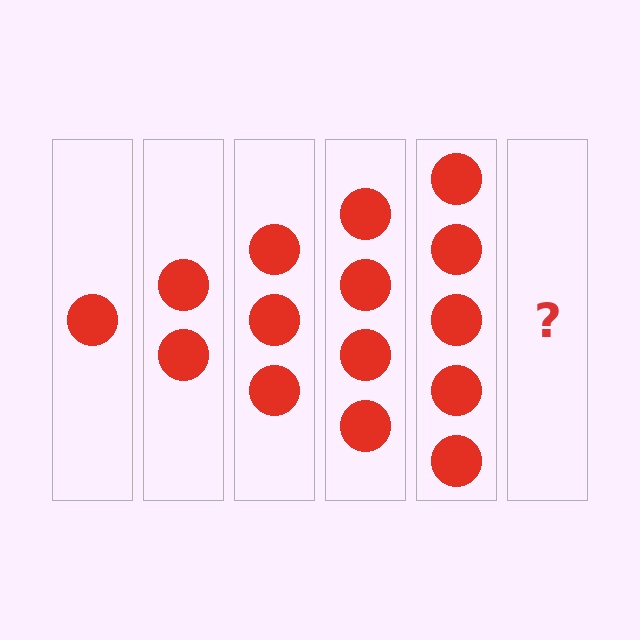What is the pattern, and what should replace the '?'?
The pattern is that each step adds one more circle. The '?' should be 6 circles.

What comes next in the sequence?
The next element should be 6 circles.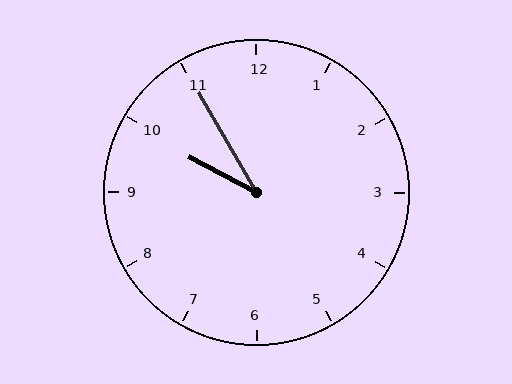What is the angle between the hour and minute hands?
Approximately 32 degrees.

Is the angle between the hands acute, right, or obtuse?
It is acute.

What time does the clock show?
9:55.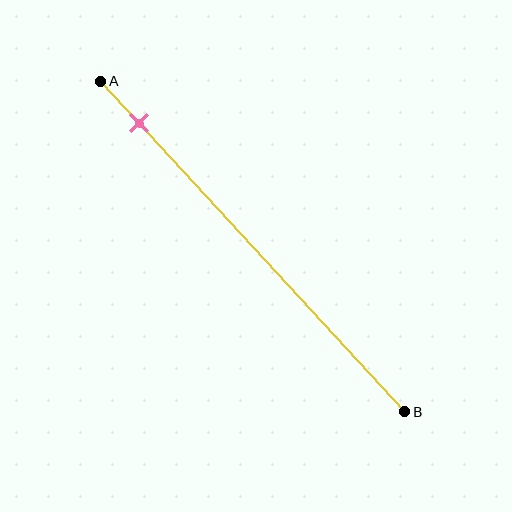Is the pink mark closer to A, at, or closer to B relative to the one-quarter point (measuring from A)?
The pink mark is closer to point A than the one-quarter point of segment AB.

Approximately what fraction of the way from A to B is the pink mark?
The pink mark is approximately 15% of the way from A to B.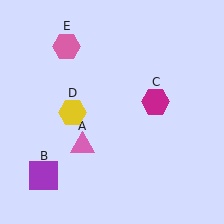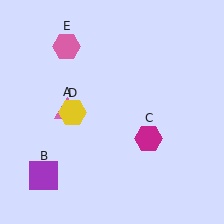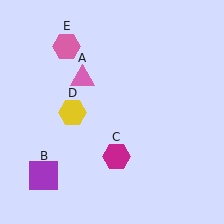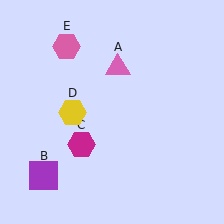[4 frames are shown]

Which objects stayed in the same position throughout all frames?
Purple square (object B) and yellow hexagon (object D) and pink hexagon (object E) remained stationary.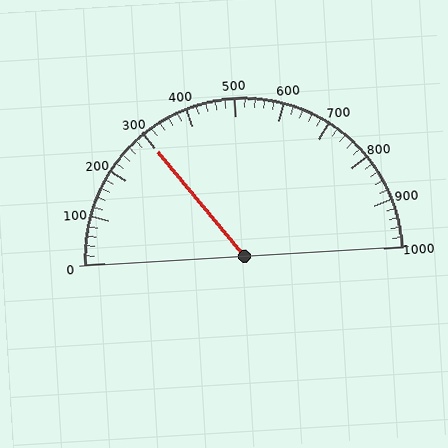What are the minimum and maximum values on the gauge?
The gauge ranges from 0 to 1000.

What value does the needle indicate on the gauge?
The needle indicates approximately 300.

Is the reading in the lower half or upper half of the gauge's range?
The reading is in the lower half of the range (0 to 1000).